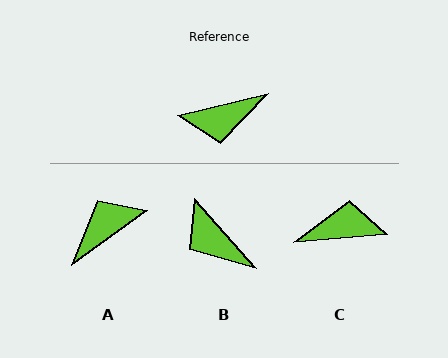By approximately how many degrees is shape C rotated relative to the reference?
Approximately 171 degrees counter-clockwise.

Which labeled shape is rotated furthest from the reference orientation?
C, about 171 degrees away.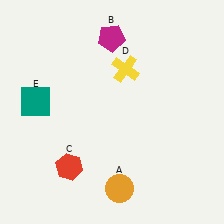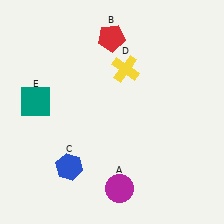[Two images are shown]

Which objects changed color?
A changed from orange to magenta. B changed from magenta to red. C changed from red to blue.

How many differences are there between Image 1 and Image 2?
There are 3 differences between the two images.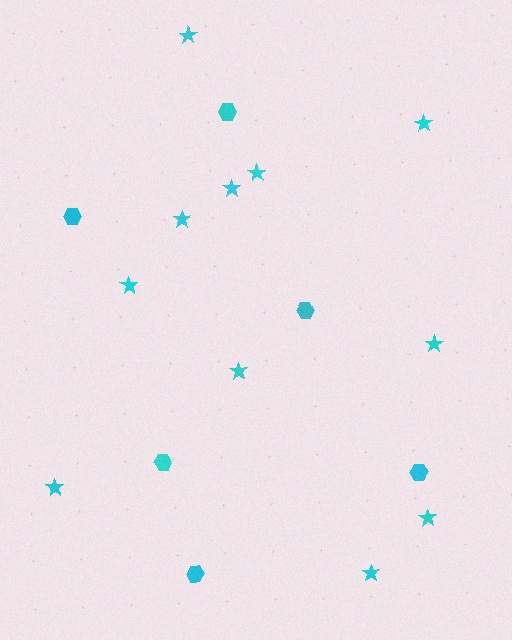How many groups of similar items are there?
There are 2 groups: one group of stars (11) and one group of hexagons (6).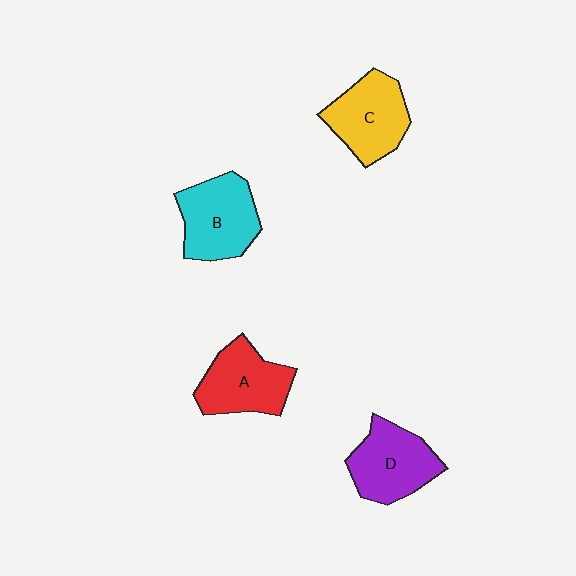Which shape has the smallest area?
Shape A (red).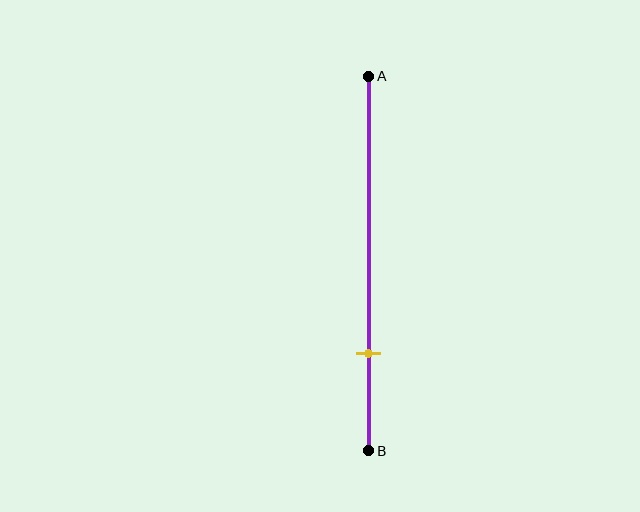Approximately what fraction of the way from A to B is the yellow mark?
The yellow mark is approximately 75% of the way from A to B.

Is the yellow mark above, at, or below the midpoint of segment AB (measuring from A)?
The yellow mark is below the midpoint of segment AB.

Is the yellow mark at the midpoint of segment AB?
No, the mark is at about 75% from A, not at the 50% midpoint.